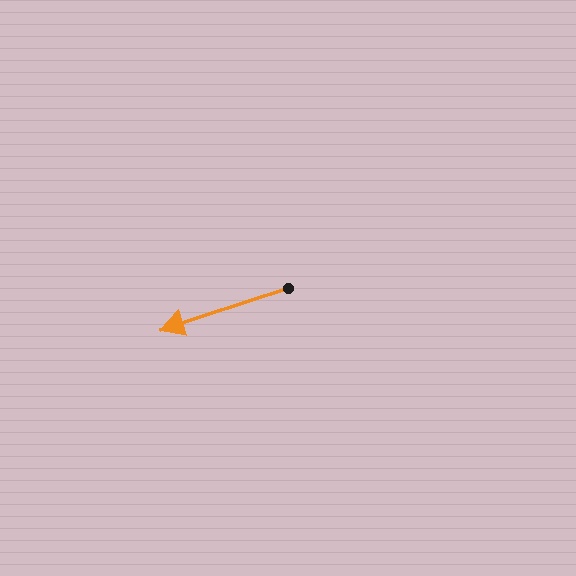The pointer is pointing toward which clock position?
Roughly 8 o'clock.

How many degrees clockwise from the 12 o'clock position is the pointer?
Approximately 252 degrees.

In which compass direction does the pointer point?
West.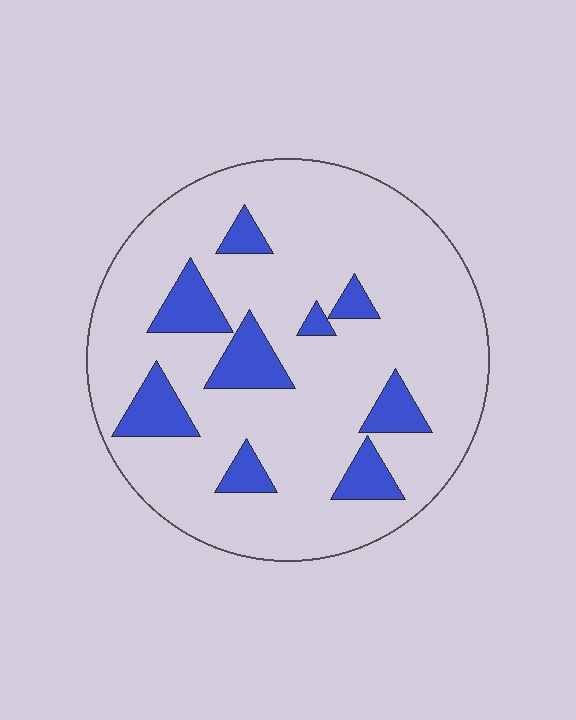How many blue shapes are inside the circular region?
9.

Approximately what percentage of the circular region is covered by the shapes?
Approximately 15%.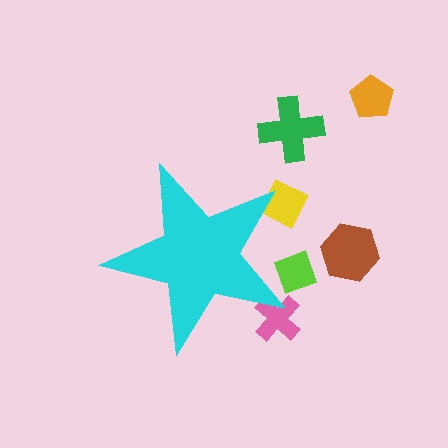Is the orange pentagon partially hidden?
No, the orange pentagon is fully visible.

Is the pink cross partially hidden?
Yes, the pink cross is partially hidden behind the cyan star.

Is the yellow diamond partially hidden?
Yes, the yellow diamond is partially hidden behind the cyan star.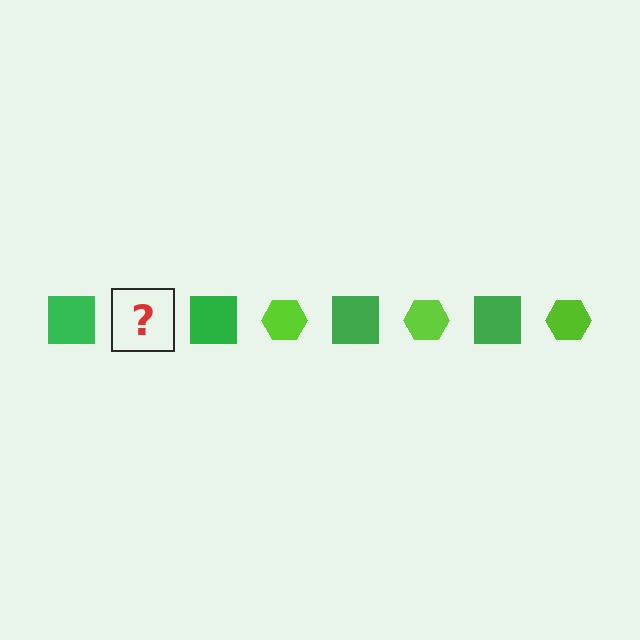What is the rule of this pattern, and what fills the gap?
The rule is that the pattern alternates between green square and lime hexagon. The gap should be filled with a lime hexagon.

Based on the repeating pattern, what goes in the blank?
The blank should be a lime hexagon.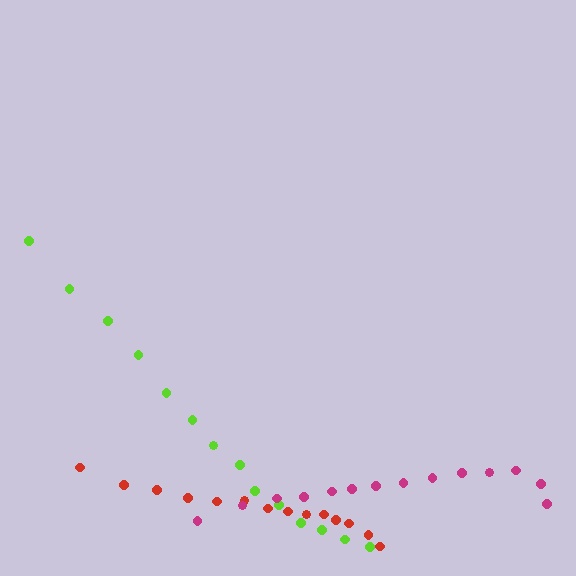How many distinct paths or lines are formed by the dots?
There are 3 distinct paths.